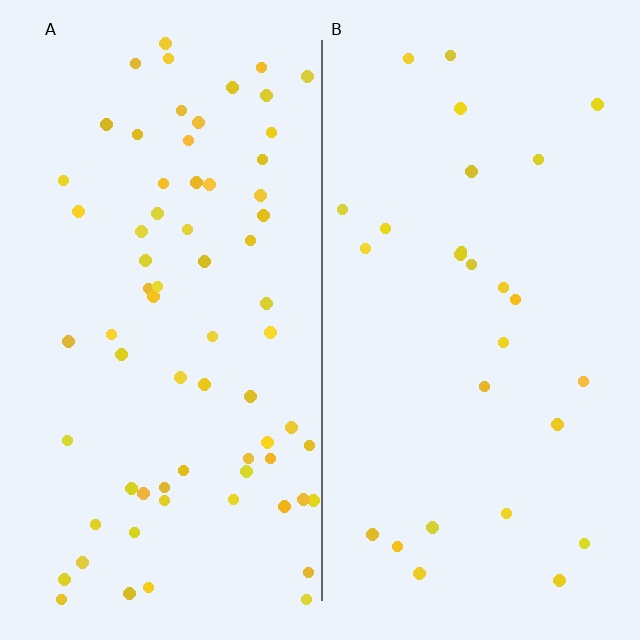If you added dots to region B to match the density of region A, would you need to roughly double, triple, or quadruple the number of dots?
Approximately triple.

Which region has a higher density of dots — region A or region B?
A (the left).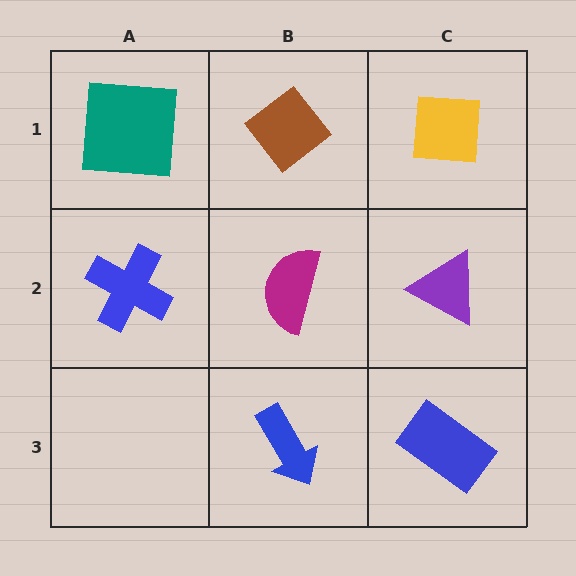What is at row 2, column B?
A magenta semicircle.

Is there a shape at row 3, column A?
No, that cell is empty.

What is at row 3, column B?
A blue arrow.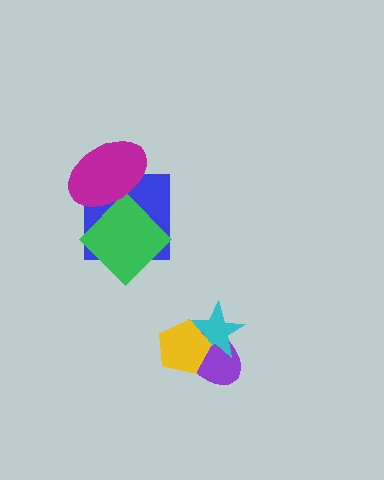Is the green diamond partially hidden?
Yes, it is partially covered by another shape.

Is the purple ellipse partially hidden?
Yes, it is partially covered by another shape.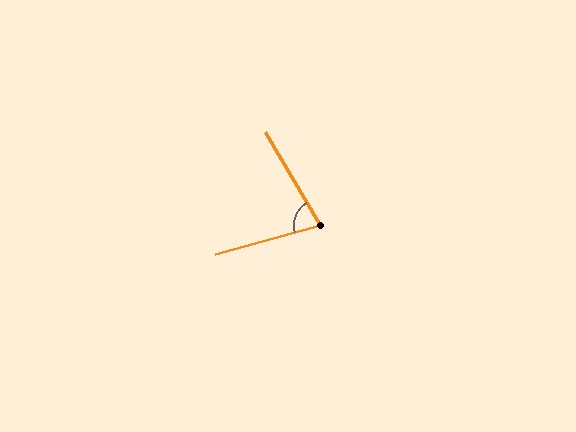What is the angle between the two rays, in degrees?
Approximately 75 degrees.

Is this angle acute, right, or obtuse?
It is acute.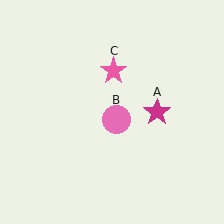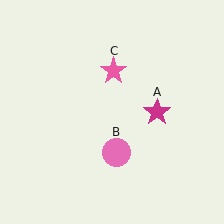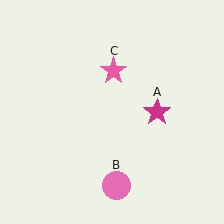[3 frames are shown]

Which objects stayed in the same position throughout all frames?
Magenta star (object A) and pink star (object C) remained stationary.